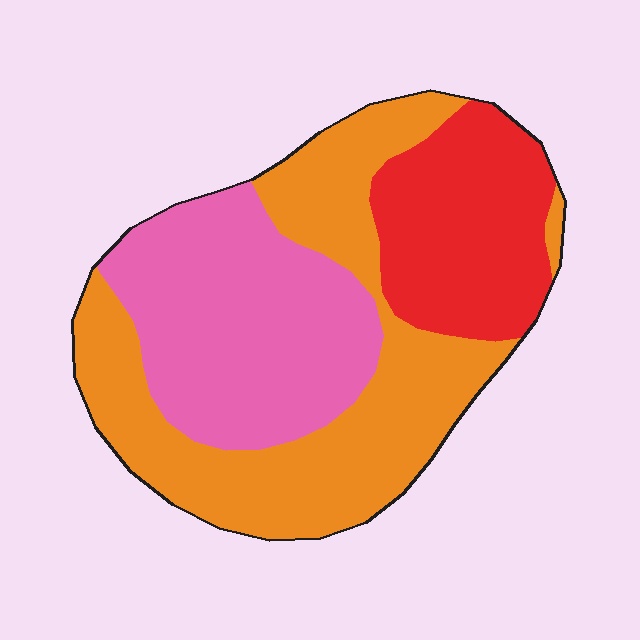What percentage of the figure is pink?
Pink covers about 35% of the figure.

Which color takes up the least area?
Red, at roughly 25%.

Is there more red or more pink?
Pink.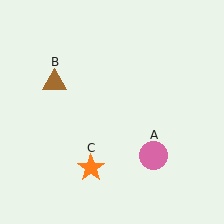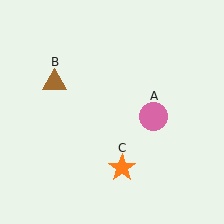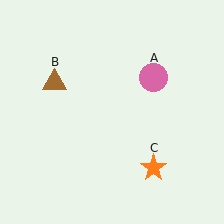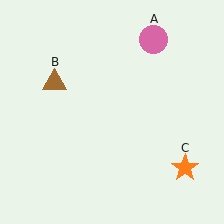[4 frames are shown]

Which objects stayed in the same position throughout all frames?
Brown triangle (object B) remained stationary.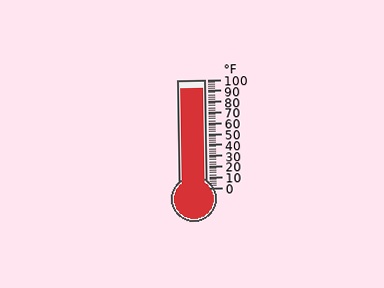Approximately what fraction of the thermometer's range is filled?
The thermometer is filled to approximately 90% of its range.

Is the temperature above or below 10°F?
The temperature is above 10°F.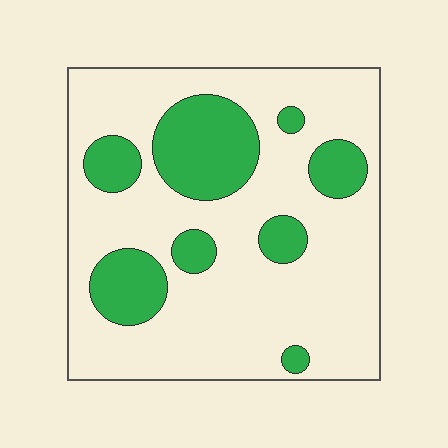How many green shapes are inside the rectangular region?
8.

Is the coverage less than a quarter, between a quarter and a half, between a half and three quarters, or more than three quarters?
Less than a quarter.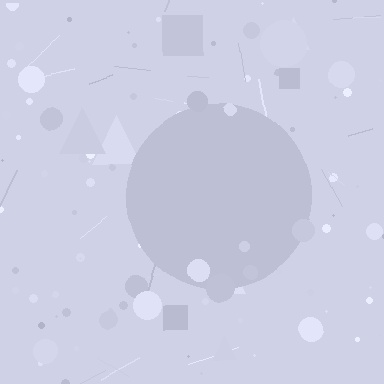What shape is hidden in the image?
A circle is hidden in the image.